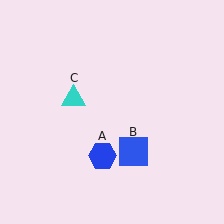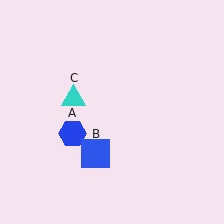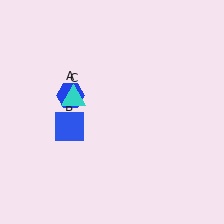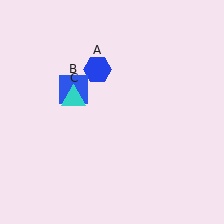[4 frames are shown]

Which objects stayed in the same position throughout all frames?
Cyan triangle (object C) remained stationary.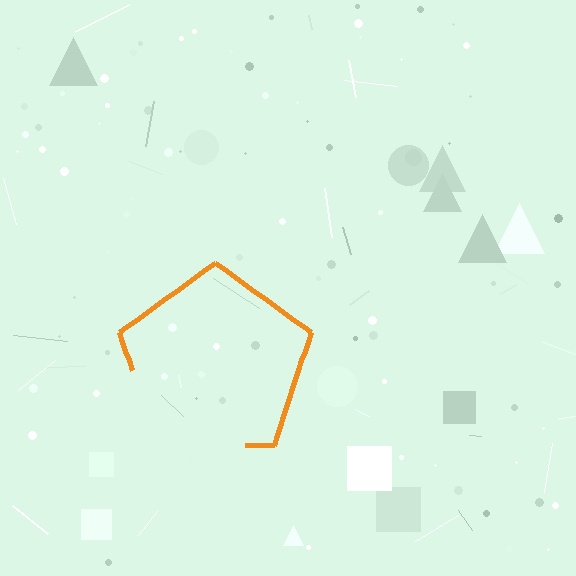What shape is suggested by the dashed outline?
The dashed outline suggests a pentagon.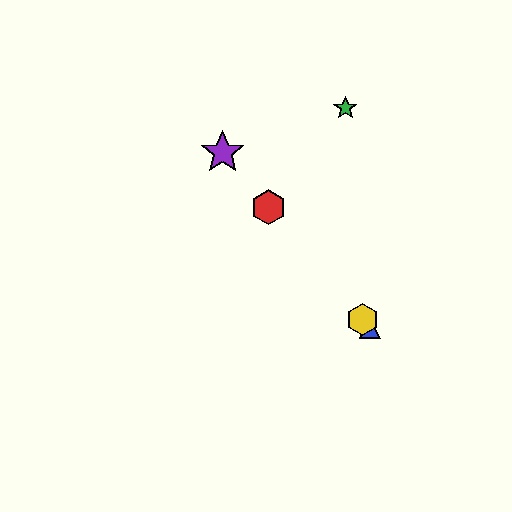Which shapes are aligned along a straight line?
The red hexagon, the blue triangle, the yellow hexagon, the purple star are aligned along a straight line.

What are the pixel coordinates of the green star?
The green star is at (345, 108).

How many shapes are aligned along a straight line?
4 shapes (the red hexagon, the blue triangle, the yellow hexagon, the purple star) are aligned along a straight line.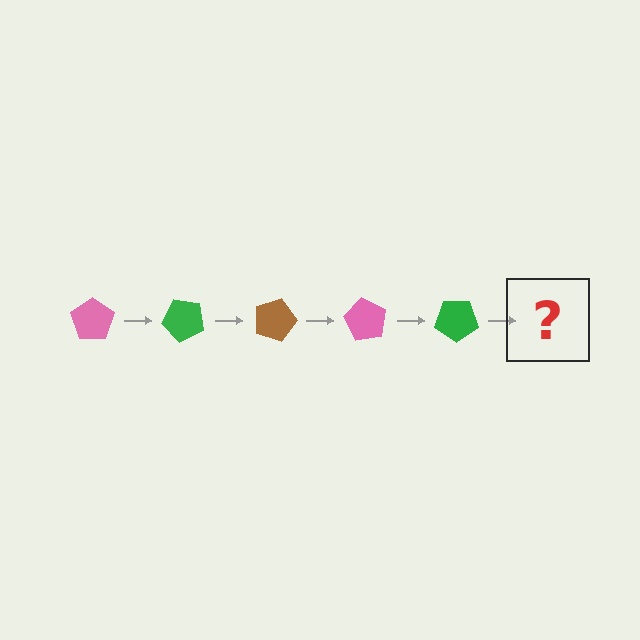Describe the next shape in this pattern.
It should be a brown pentagon, rotated 225 degrees from the start.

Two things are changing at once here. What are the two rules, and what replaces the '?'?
The two rules are that it rotates 45 degrees each step and the color cycles through pink, green, and brown. The '?' should be a brown pentagon, rotated 225 degrees from the start.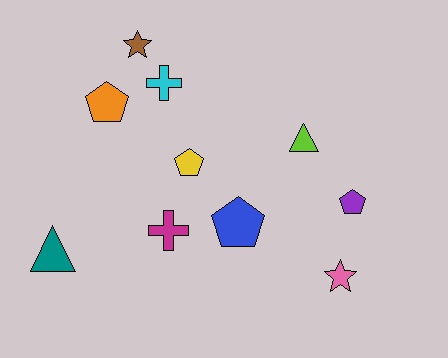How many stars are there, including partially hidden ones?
There are 2 stars.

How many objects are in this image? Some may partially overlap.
There are 10 objects.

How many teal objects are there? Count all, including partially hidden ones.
There is 1 teal object.